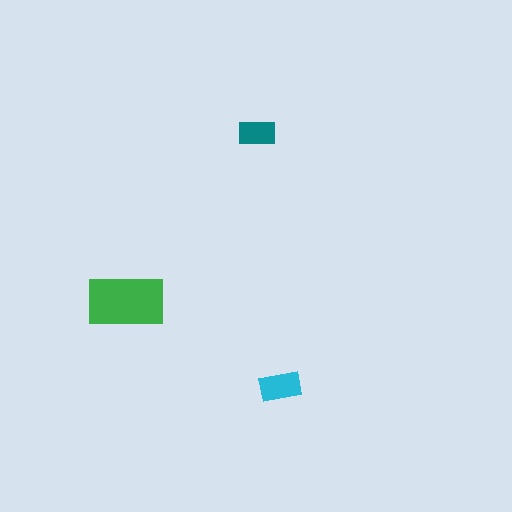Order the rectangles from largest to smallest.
the green one, the cyan one, the teal one.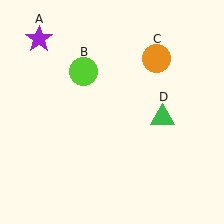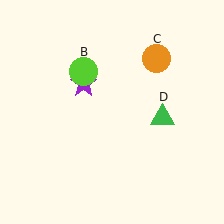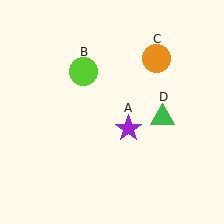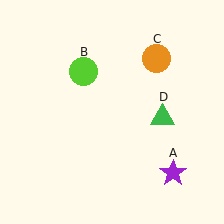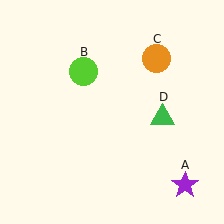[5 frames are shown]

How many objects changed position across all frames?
1 object changed position: purple star (object A).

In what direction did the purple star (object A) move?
The purple star (object A) moved down and to the right.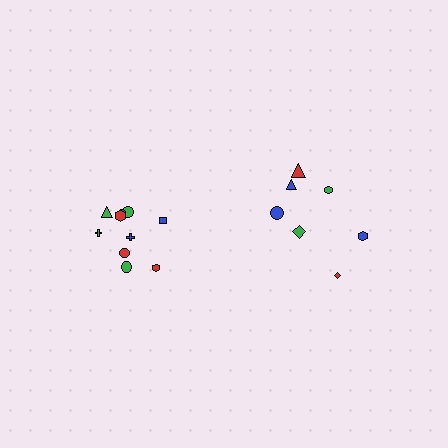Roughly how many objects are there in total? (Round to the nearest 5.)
Roughly 15 objects in total.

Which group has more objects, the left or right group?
The left group.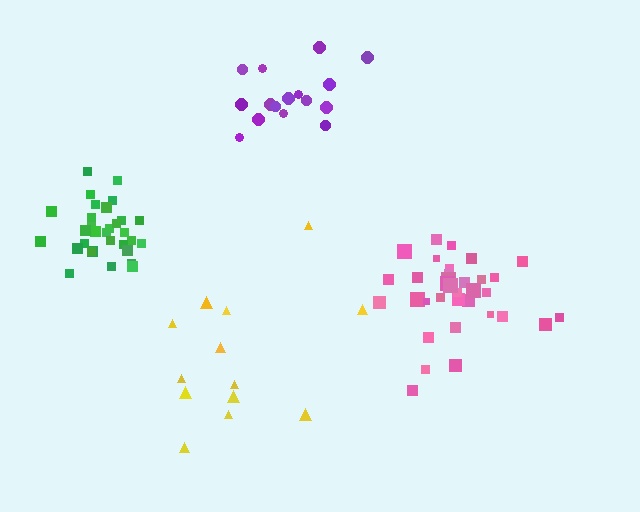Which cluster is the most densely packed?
Green.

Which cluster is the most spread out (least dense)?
Yellow.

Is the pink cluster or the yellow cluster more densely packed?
Pink.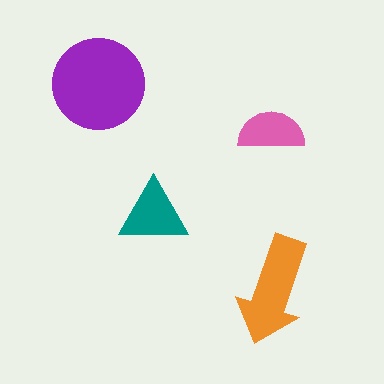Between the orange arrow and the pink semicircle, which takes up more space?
The orange arrow.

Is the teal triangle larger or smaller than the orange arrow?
Smaller.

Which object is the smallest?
The pink semicircle.